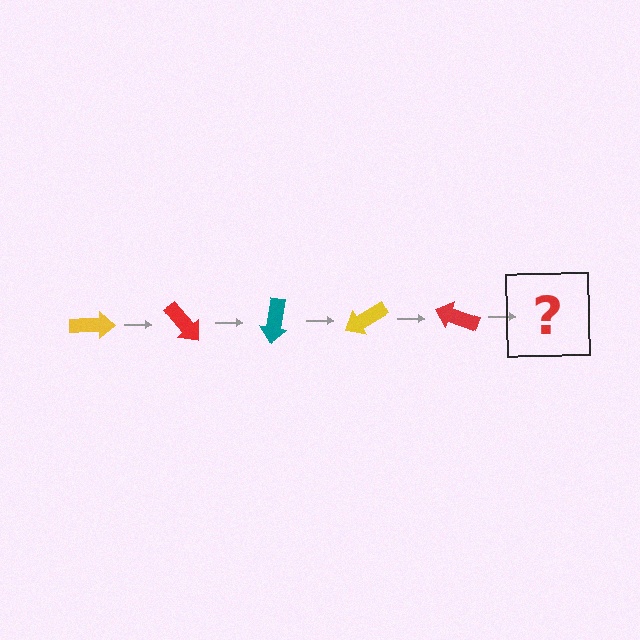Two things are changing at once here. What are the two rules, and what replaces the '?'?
The two rules are that it rotates 50 degrees each step and the color cycles through yellow, red, and teal. The '?' should be a teal arrow, rotated 250 degrees from the start.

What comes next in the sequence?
The next element should be a teal arrow, rotated 250 degrees from the start.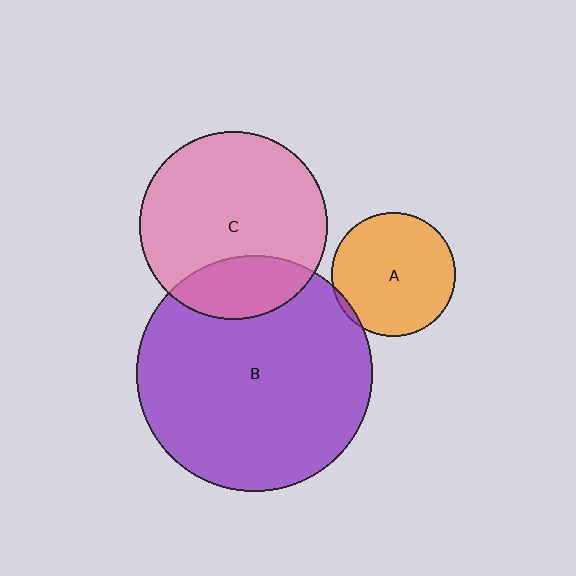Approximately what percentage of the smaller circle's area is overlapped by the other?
Approximately 25%.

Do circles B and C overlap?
Yes.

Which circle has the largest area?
Circle B (purple).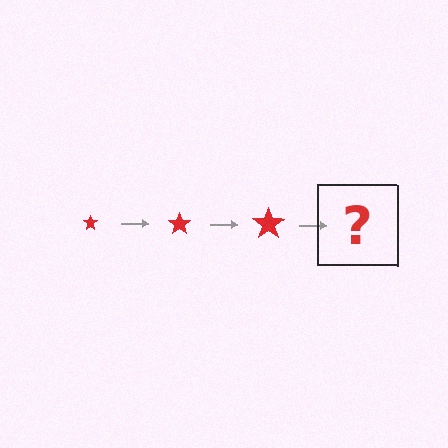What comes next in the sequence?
The next element should be a red star, larger than the previous one.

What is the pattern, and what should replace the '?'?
The pattern is that the star gets progressively larger each step. The '?' should be a red star, larger than the previous one.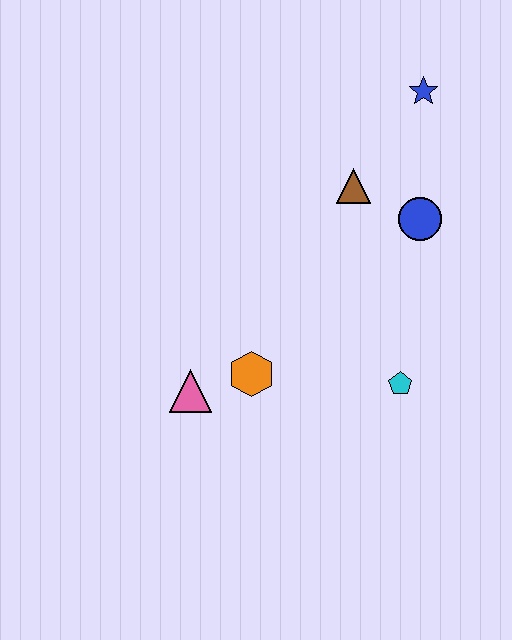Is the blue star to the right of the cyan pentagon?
Yes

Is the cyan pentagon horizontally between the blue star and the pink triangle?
Yes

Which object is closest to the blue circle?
The brown triangle is closest to the blue circle.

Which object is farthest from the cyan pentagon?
The blue star is farthest from the cyan pentagon.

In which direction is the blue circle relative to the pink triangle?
The blue circle is to the right of the pink triangle.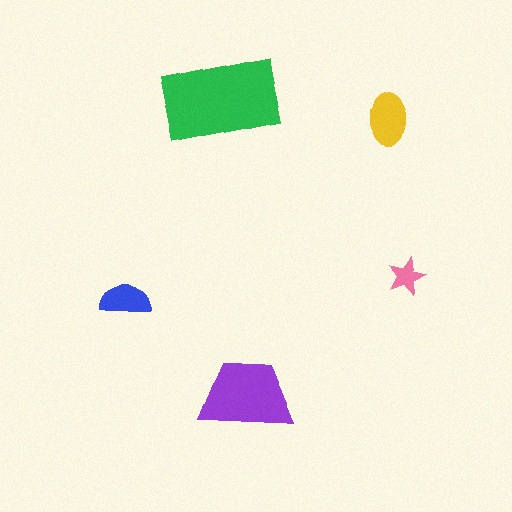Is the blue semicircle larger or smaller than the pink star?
Larger.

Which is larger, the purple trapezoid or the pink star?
The purple trapezoid.